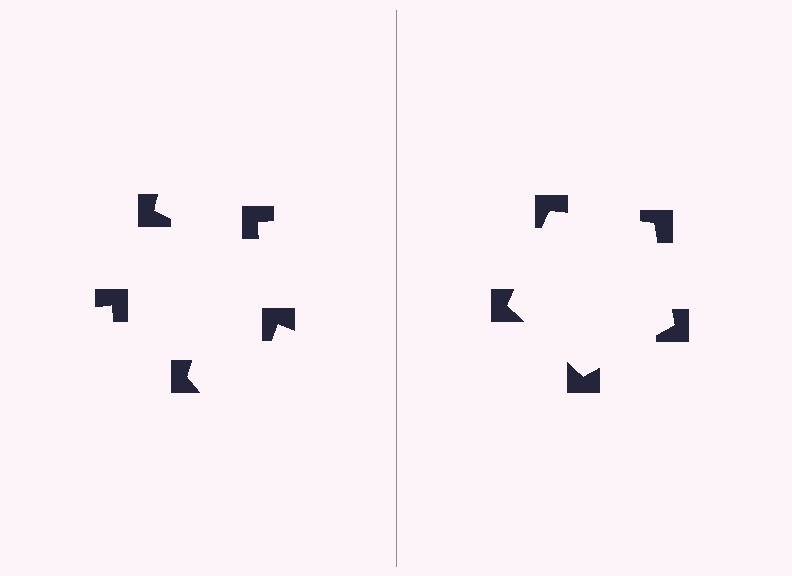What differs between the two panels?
The notched squares are positioned identically on both sides; only the wedge orientations differ. On the right they align to a pentagon; on the left they are misaligned.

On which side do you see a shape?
An illusory pentagon appears on the right side. On the left side the wedge cuts are rotated, so no coherent shape forms.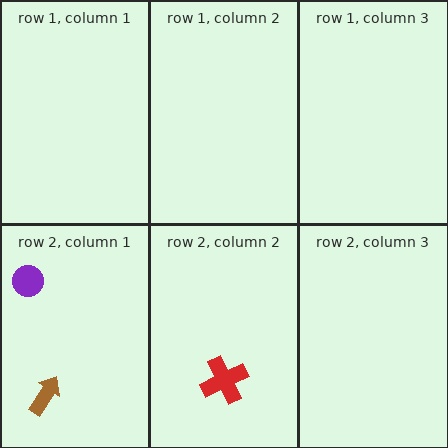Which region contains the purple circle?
The row 2, column 1 region.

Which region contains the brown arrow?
The row 2, column 1 region.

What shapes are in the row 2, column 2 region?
The red cross.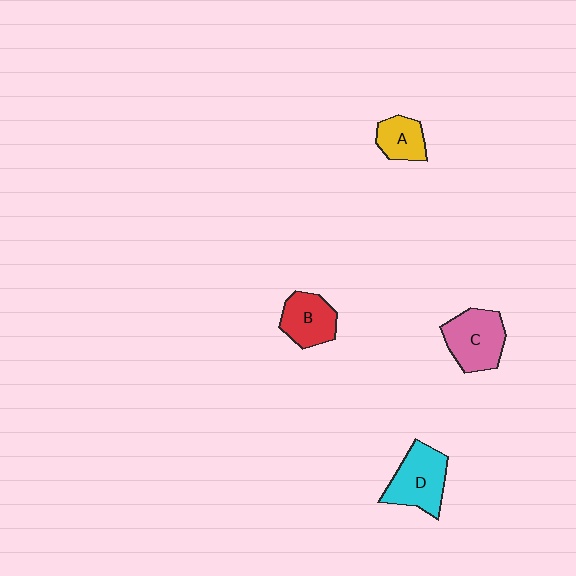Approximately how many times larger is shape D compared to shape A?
Approximately 1.7 times.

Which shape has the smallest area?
Shape A (yellow).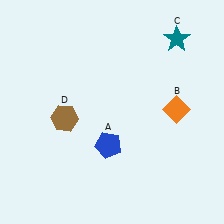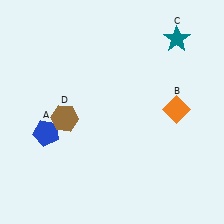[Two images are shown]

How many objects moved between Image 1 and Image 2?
1 object moved between the two images.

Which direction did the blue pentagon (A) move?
The blue pentagon (A) moved left.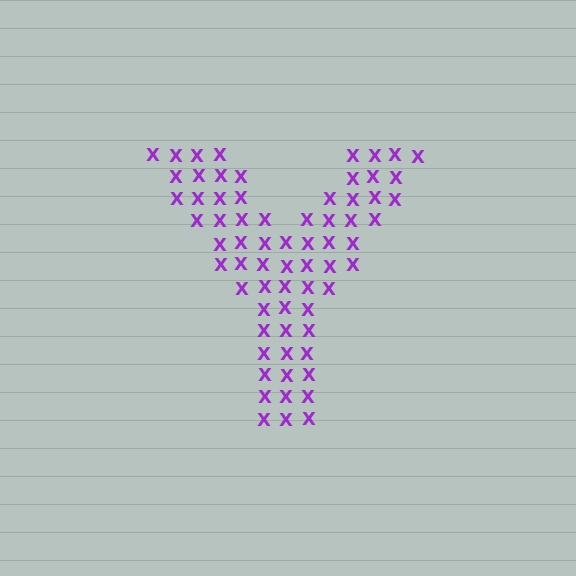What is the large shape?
The large shape is the letter Y.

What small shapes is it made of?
It is made of small letter X's.